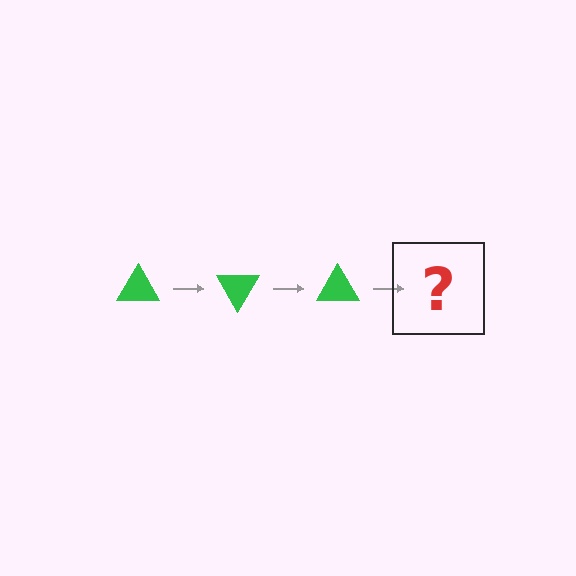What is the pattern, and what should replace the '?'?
The pattern is that the triangle rotates 60 degrees each step. The '?' should be a green triangle rotated 180 degrees.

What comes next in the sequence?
The next element should be a green triangle rotated 180 degrees.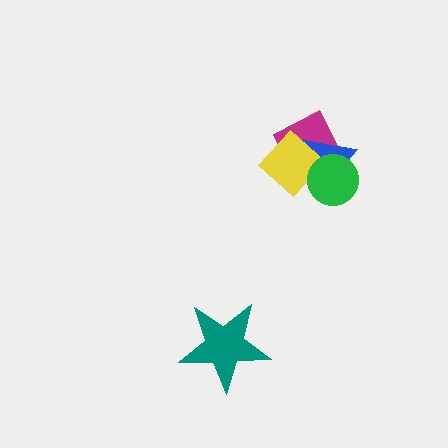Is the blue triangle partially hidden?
Yes, it is partially covered by another shape.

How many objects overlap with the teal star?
0 objects overlap with the teal star.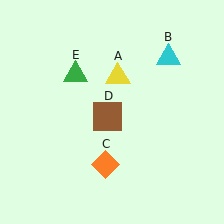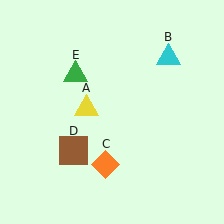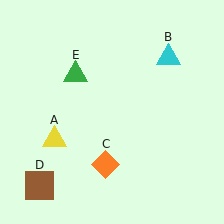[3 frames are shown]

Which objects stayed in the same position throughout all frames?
Cyan triangle (object B) and orange diamond (object C) and green triangle (object E) remained stationary.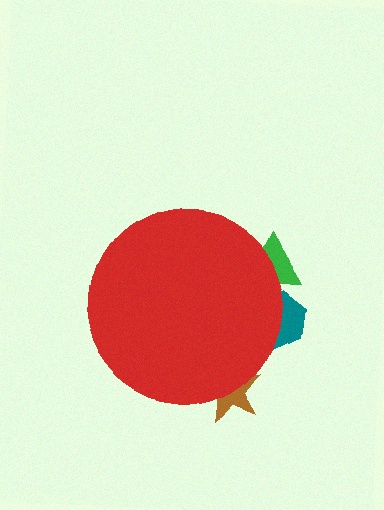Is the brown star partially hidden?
Yes, the brown star is partially hidden behind the red circle.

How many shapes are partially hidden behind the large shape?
3 shapes are partially hidden.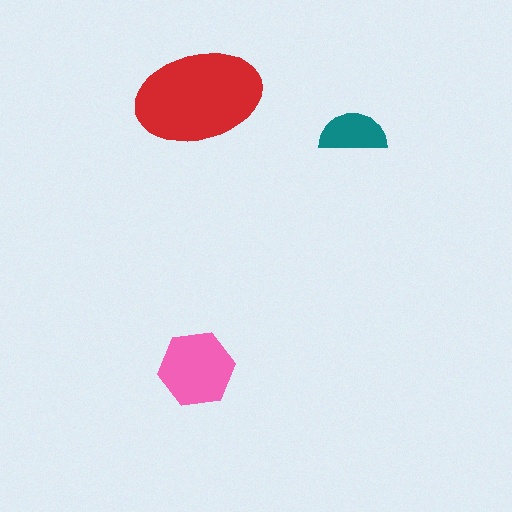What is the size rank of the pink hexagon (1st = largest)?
2nd.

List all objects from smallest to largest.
The teal semicircle, the pink hexagon, the red ellipse.